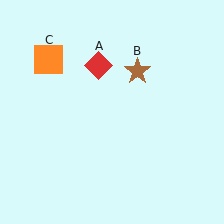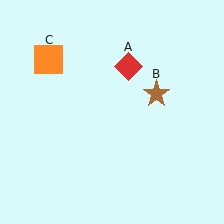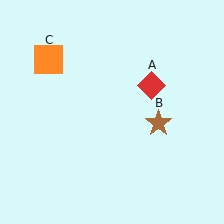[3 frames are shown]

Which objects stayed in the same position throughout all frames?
Orange square (object C) remained stationary.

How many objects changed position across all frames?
2 objects changed position: red diamond (object A), brown star (object B).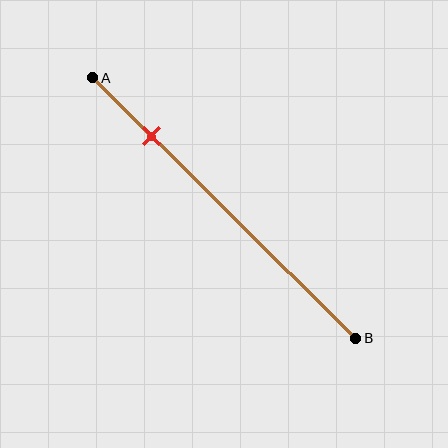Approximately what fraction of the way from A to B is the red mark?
The red mark is approximately 20% of the way from A to B.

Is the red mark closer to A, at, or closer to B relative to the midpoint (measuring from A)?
The red mark is closer to point A than the midpoint of segment AB.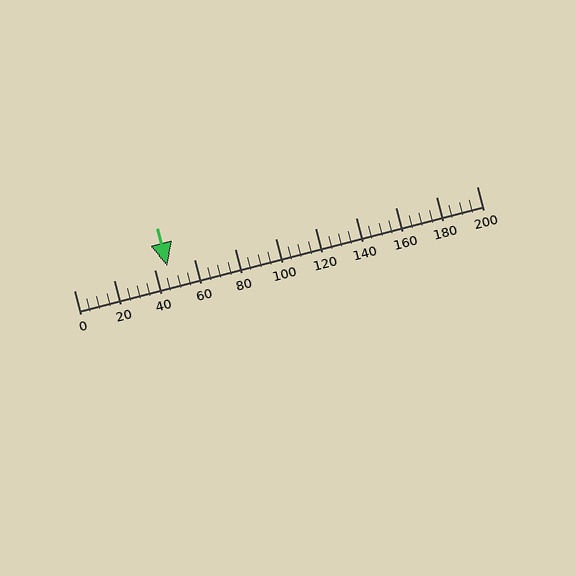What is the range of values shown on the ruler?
The ruler shows values from 0 to 200.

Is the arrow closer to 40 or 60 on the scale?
The arrow is closer to 40.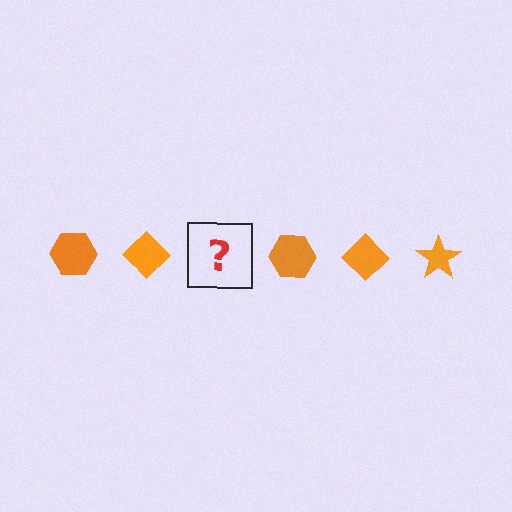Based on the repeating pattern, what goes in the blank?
The blank should be an orange star.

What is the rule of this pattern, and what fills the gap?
The rule is that the pattern cycles through hexagon, diamond, star shapes in orange. The gap should be filled with an orange star.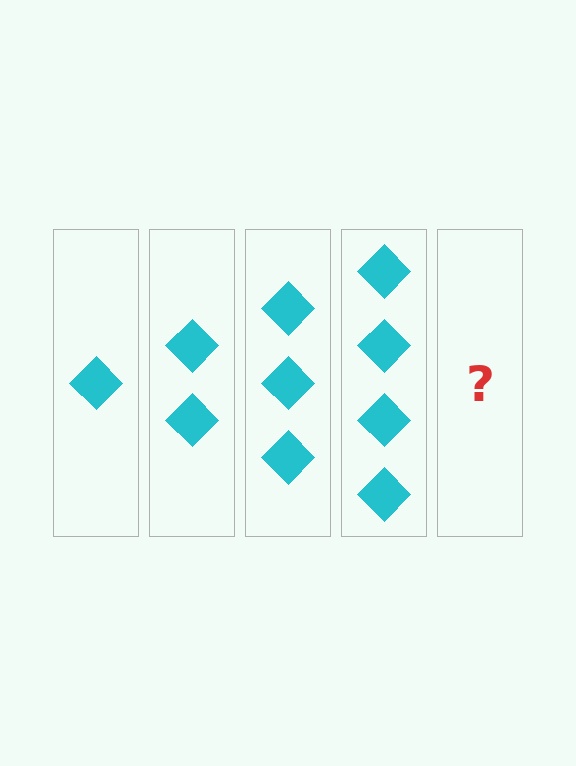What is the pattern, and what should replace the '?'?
The pattern is that each step adds one more diamond. The '?' should be 5 diamonds.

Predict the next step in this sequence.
The next step is 5 diamonds.